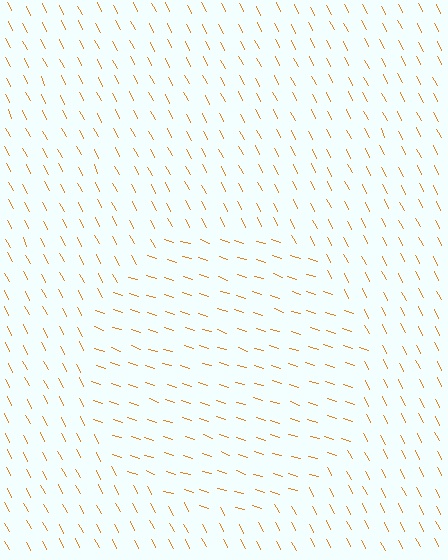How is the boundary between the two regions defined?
The boundary is defined purely by a change in line orientation (approximately 45 degrees difference). All lines are the same color and thickness.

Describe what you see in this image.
The image is filled with small orange line segments. A circle region in the image has lines oriented differently from the surrounding lines, creating a visible texture boundary.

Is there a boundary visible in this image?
Yes, there is a texture boundary formed by a change in line orientation.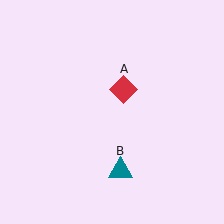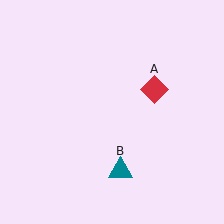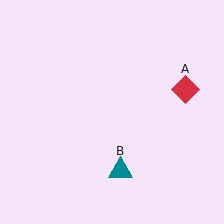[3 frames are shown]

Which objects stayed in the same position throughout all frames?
Teal triangle (object B) remained stationary.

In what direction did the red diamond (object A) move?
The red diamond (object A) moved right.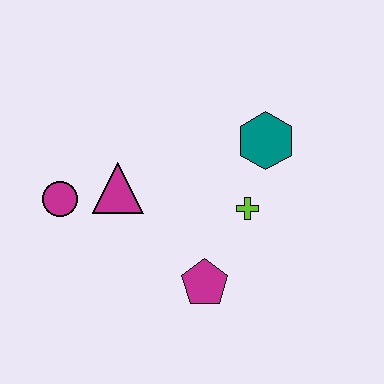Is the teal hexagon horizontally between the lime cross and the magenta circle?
No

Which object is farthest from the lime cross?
The magenta circle is farthest from the lime cross.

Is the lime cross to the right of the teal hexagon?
No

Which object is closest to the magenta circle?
The magenta triangle is closest to the magenta circle.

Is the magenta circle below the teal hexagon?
Yes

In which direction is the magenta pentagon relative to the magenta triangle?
The magenta pentagon is below the magenta triangle.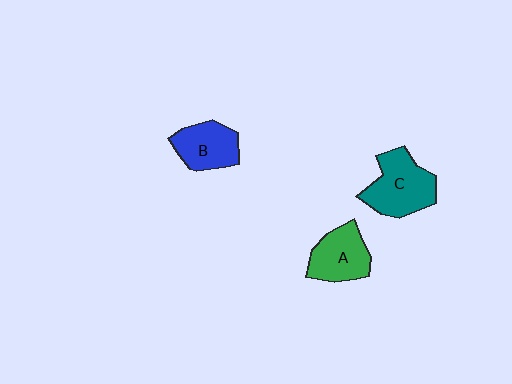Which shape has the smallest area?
Shape B (blue).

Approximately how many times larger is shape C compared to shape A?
Approximately 1.2 times.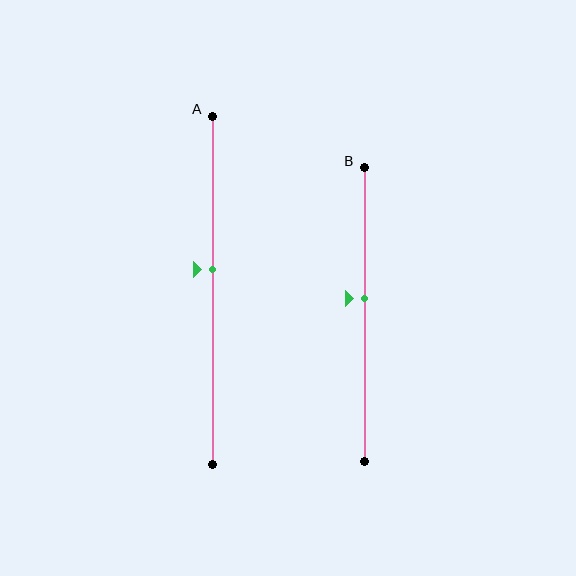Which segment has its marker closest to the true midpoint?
Segment B has its marker closest to the true midpoint.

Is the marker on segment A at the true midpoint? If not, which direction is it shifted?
No, the marker on segment A is shifted upward by about 6% of the segment length.